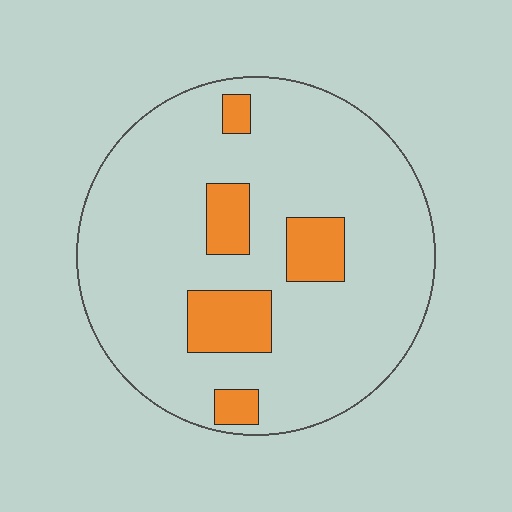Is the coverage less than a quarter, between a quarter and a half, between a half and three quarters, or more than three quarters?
Less than a quarter.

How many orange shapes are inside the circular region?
5.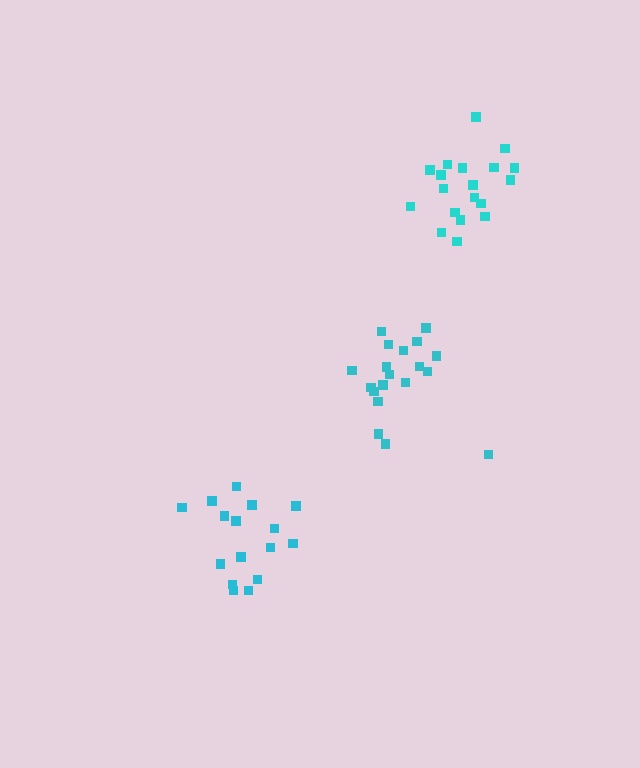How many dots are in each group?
Group 1: 16 dots, Group 2: 19 dots, Group 3: 19 dots (54 total).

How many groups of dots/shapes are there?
There are 3 groups.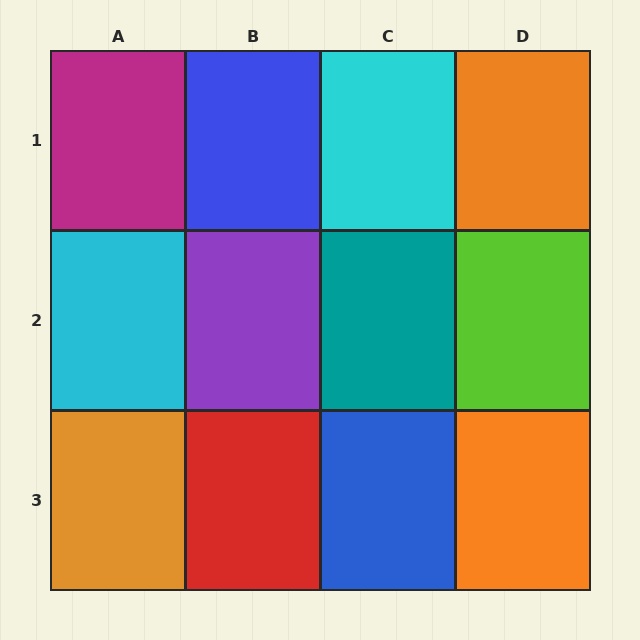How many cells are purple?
1 cell is purple.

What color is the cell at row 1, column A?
Magenta.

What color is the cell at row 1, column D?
Orange.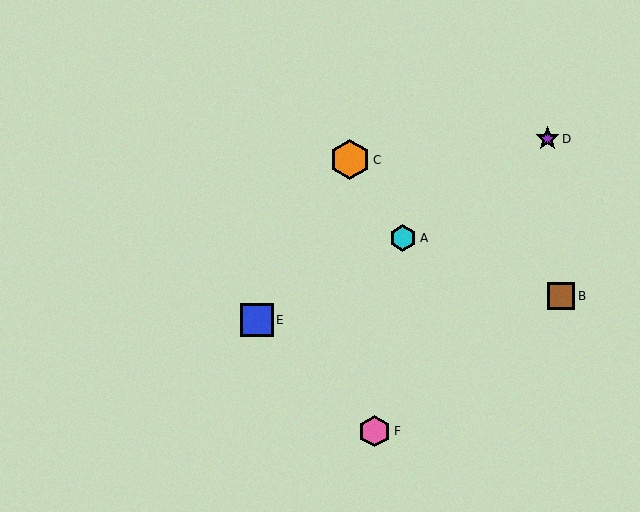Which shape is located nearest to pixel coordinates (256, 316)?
The blue square (labeled E) at (257, 320) is nearest to that location.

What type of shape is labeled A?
Shape A is a cyan hexagon.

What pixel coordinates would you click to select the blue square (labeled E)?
Click at (257, 320) to select the blue square E.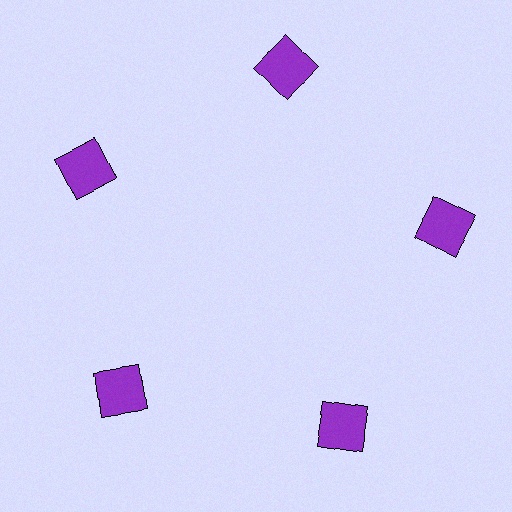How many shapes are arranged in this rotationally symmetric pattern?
There are 5 shapes, arranged in 5 groups of 1.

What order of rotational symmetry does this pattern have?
This pattern has 5-fold rotational symmetry.